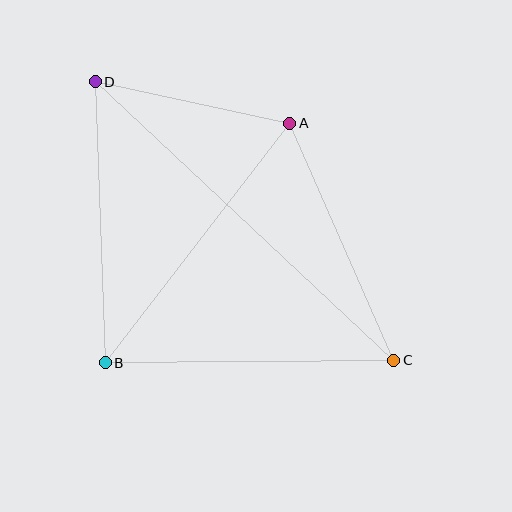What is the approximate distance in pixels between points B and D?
The distance between B and D is approximately 281 pixels.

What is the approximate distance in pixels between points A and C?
The distance between A and C is approximately 259 pixels.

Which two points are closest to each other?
Points A and D are closest to each other.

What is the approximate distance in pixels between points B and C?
The distance between B and C is approximately 289 pixels.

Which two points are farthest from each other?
Points C and D are farthest from each other.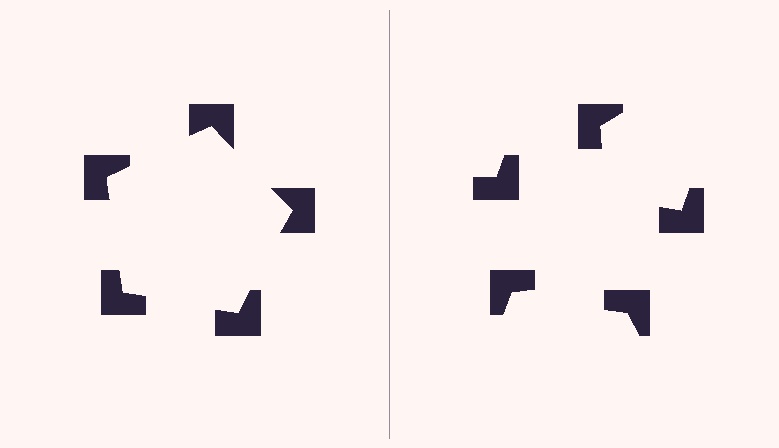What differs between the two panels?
The notched squares are positioned identically on both sides; only the wedge orientations differ. On the left they align to a pentagon; on the right they are misaligned.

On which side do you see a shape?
An illusory pentagon appears on the left side. On the right side the wedge cuts are rotated, so no coherent shape forms.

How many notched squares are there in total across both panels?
10 — 5 on each side.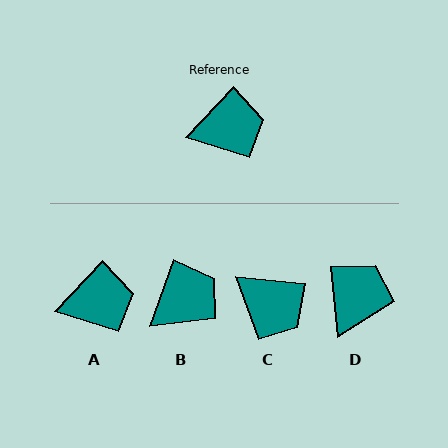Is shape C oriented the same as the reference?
No, it is off by about 53 degrees.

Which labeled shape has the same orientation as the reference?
A.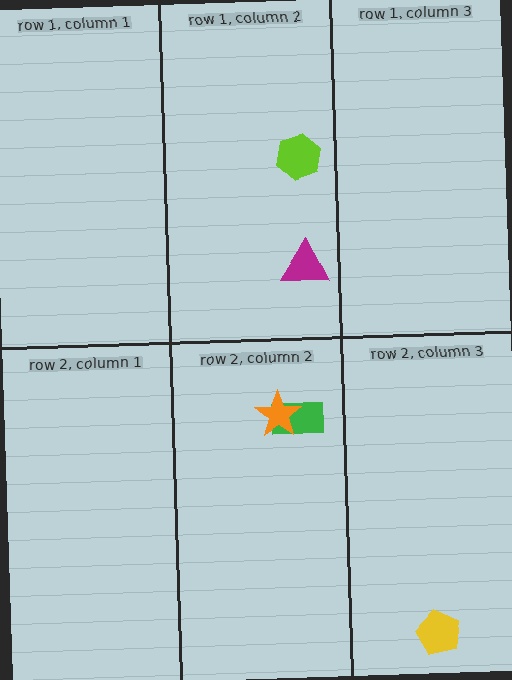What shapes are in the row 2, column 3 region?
The yellow pentagon.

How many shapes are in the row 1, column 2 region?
2.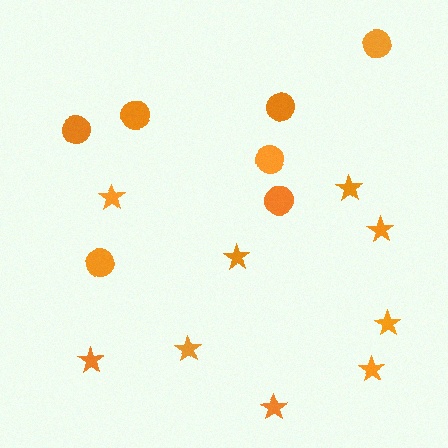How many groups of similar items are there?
There are 2 groups: one group of circles (7) and one group of stars (9).